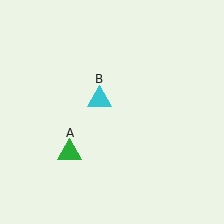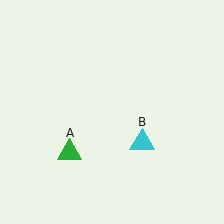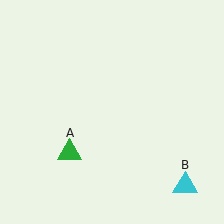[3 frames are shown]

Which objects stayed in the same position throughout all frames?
Green triangle (object A) remained stationary.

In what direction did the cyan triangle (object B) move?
The cyan triangle (object B) moved down and to the right.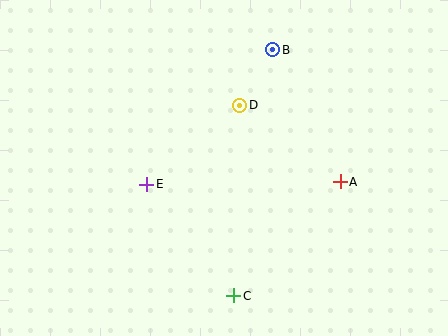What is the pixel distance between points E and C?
The distance between E and C is 142 pixels.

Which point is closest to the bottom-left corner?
Point E is closest to the bottom-left corner.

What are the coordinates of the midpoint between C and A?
The midpoint between C and A is at (287, 239).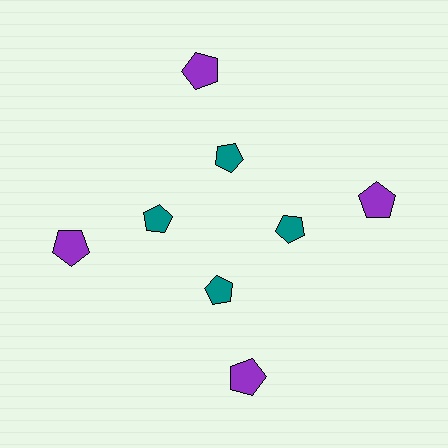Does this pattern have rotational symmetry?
Yes, this pattern has 4-fold rotational symmetry. It looks the same after rotating 90 degrees around the center.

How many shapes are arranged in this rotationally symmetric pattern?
There are 8 shapes, arranged in 4 groups of 2.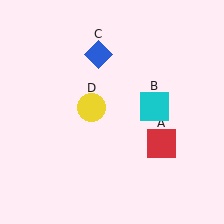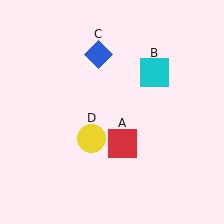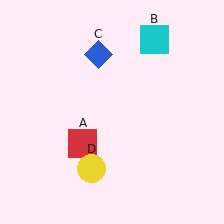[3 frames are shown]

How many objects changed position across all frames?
3 objects changed position: red square (object A), cyan square (object B), yellow circle (object D).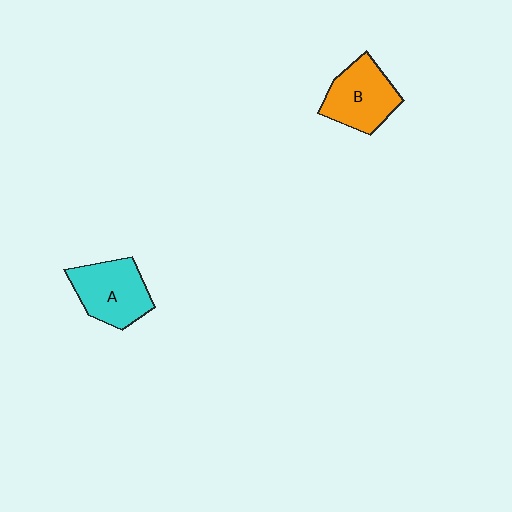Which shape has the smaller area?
Shape B (orange).